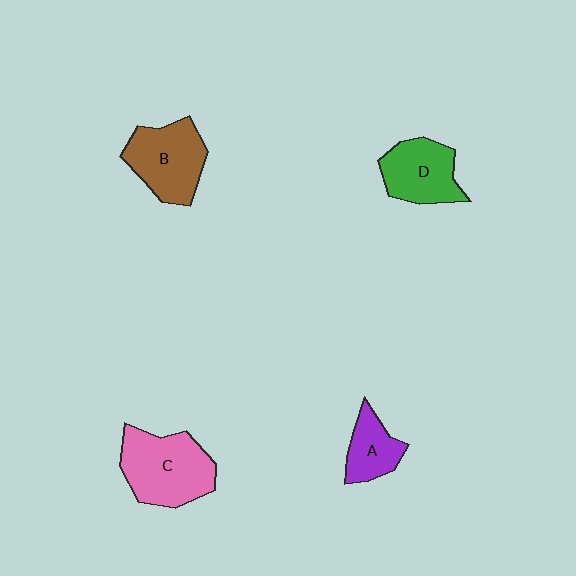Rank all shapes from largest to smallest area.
From largest to smallest: C (pink), B (brown), D (green), A (purple).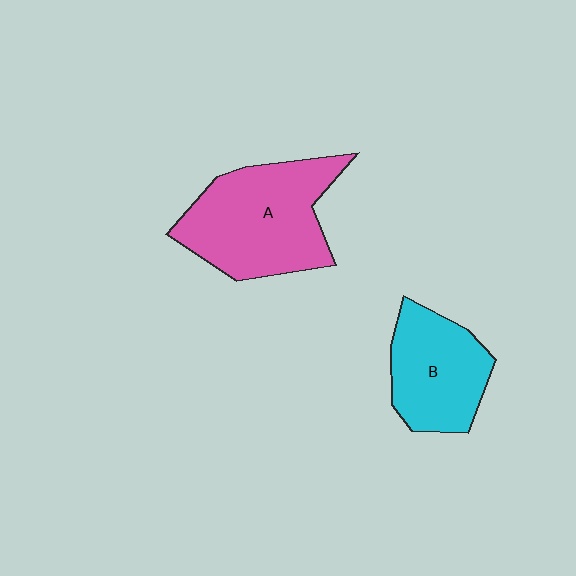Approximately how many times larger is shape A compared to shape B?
Approximately 1.4 times.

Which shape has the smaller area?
Shape B (cyan).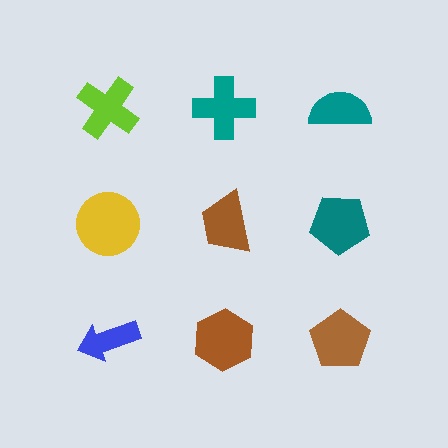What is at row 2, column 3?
A teal pentagon.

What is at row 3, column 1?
A blue arrow.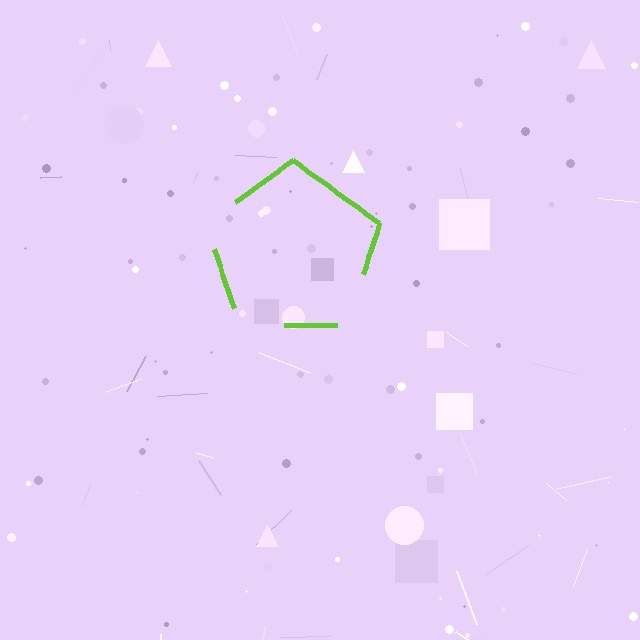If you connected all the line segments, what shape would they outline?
They would outline a pentagon.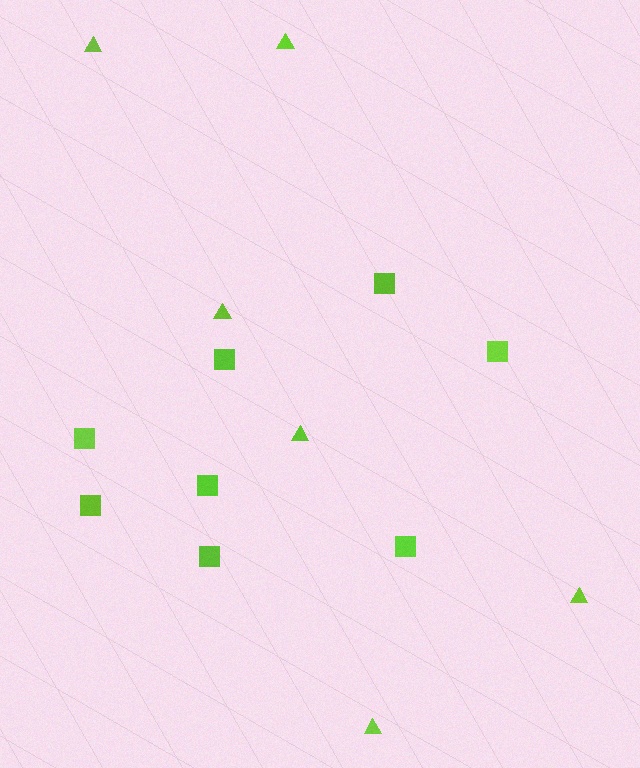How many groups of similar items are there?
There are 2 groups: one group of triangles (6) and one group of squares (8).